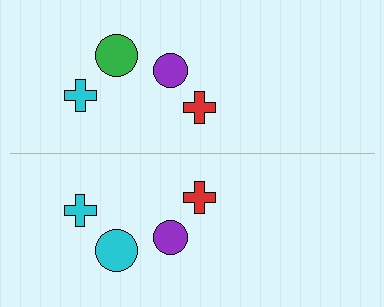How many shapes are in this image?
There are 8 shapes in this image.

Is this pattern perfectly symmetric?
No, the pattern is not perfectly symmetric. The cyan circle on the bottom side breaks the symmetry — its mirror counterpart is green.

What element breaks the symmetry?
The cyan circle on the bottom side breaks the symmetry — its mirror counterpart is green.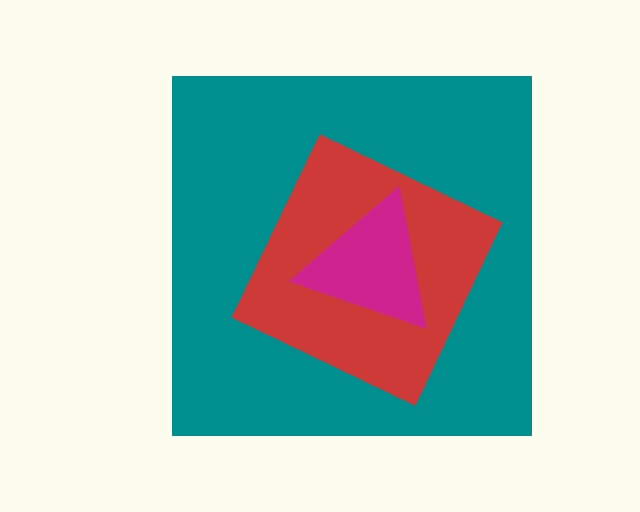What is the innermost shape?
The magenta triangle.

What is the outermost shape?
The teal square.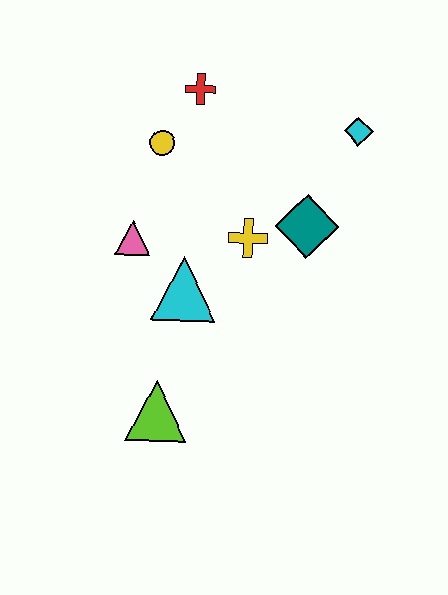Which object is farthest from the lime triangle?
The cyan diamond is farthest from the lime triangle.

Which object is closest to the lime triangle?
The cyan triangle is closest to the lime triangle.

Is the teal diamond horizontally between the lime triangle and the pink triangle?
No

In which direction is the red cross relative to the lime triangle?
The red cross is above the lime triangle.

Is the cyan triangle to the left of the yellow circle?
No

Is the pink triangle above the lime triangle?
Yes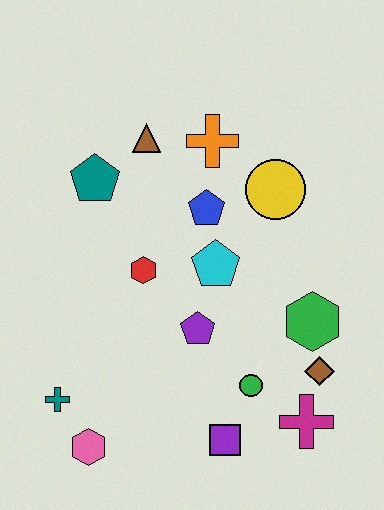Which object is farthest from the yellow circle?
The pink hexagon is farthest from the yellow circle.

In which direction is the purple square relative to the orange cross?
The purple square is below the orange cross.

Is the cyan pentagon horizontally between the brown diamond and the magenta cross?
No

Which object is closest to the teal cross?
The pink hexagon is closest to the teal cross.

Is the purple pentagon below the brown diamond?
No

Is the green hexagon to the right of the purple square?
Yes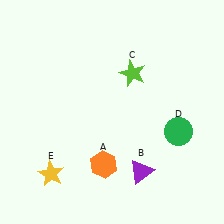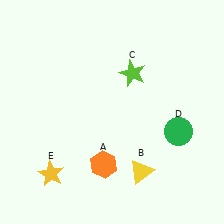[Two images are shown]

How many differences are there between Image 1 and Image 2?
There is 1 difference between the two images.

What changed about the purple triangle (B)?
In Image 1, B is purple. In Image 2, it changed to yellow.